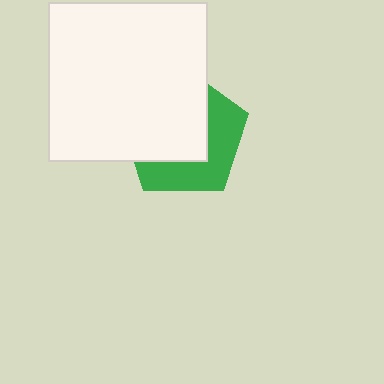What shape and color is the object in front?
The object in front is a white square.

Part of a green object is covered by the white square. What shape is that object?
It is a pentagon.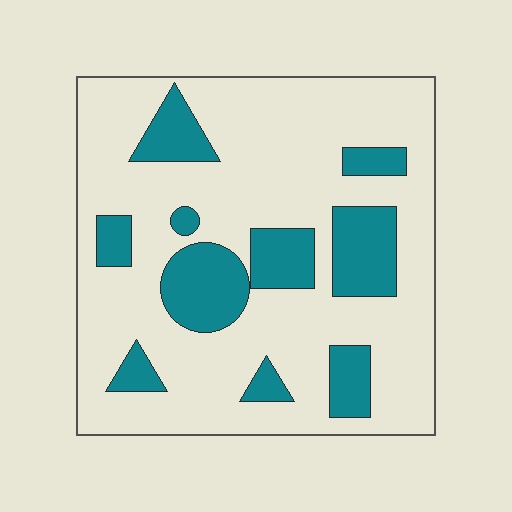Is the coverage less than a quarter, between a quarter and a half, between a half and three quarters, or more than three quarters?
Less than a quarter.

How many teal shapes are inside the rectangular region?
10.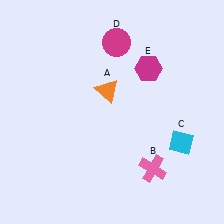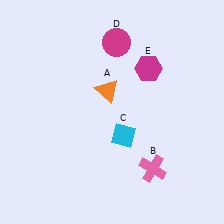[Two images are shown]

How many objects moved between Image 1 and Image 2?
1 object moved between the two images.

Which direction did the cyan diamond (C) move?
The cyan diamond (C) moved left.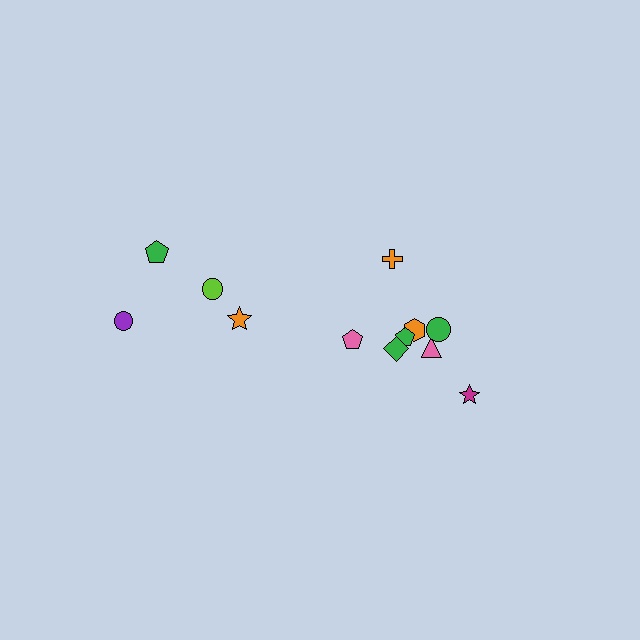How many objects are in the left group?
There are 4 objects.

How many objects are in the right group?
There are 8 objects.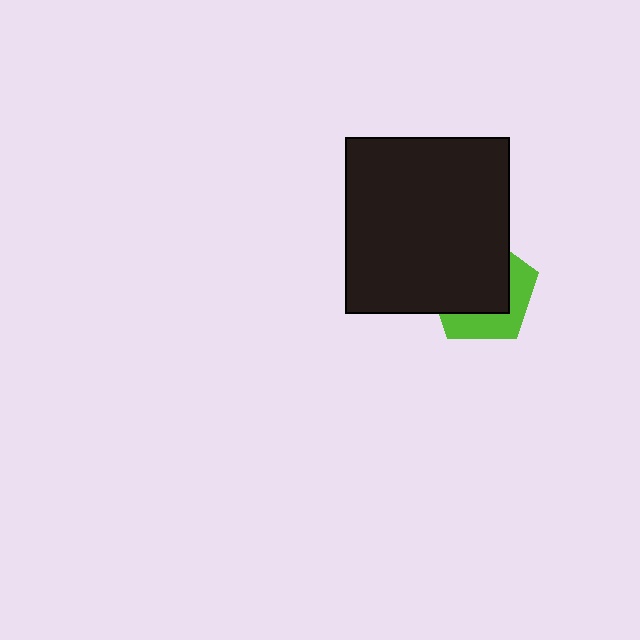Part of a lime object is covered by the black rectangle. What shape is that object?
It is a pentagon.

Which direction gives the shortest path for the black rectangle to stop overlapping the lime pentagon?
Moving toward the upper-left gives the shortest separation.